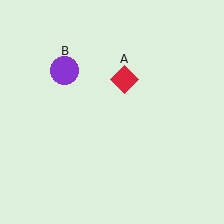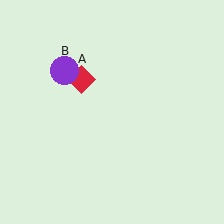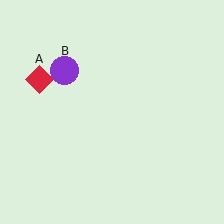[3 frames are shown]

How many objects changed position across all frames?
1 object changed position: red diamond (object A).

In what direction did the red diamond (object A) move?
The red diamond (object A) moved left.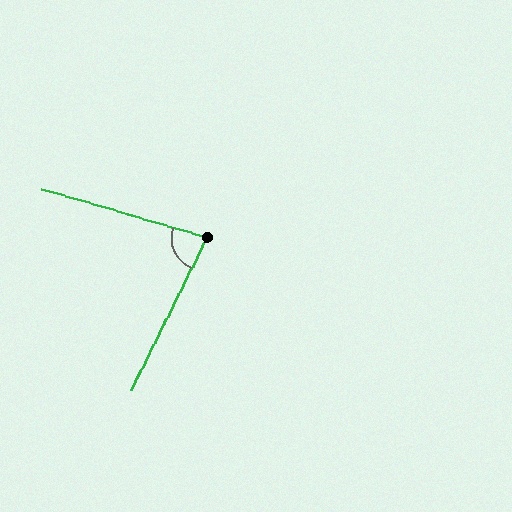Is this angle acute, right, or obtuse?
It is acute.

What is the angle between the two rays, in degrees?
Approximately 80 degrees.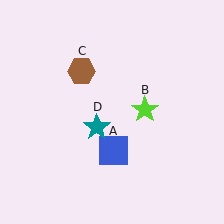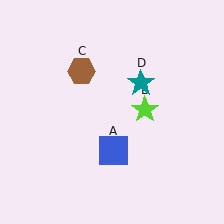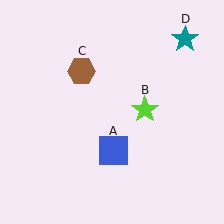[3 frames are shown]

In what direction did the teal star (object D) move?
The teal star (object D) moved up and to the right.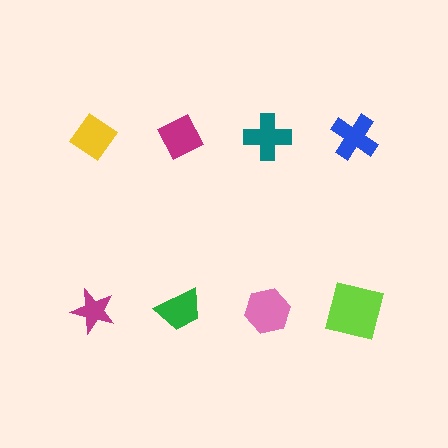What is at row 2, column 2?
A green trapezoid.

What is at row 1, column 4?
A blue cross.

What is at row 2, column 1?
A magenta star.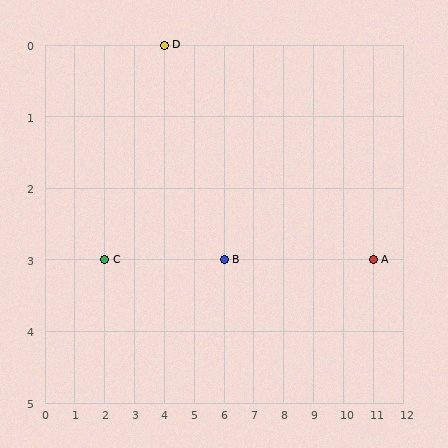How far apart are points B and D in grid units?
Points B and D are 2 columns and 3 rows apart (about 3.6 grid units diagonally).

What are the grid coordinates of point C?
Point C is at grid coordinates (2, 3).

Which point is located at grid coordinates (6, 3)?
Point B is at (6, 3).